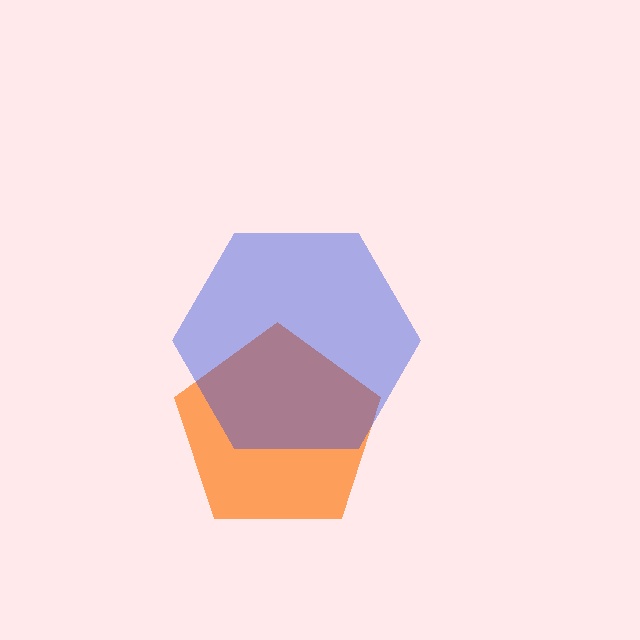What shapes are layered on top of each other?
The layered shapes are: an orange pentagon, a blue hexagon.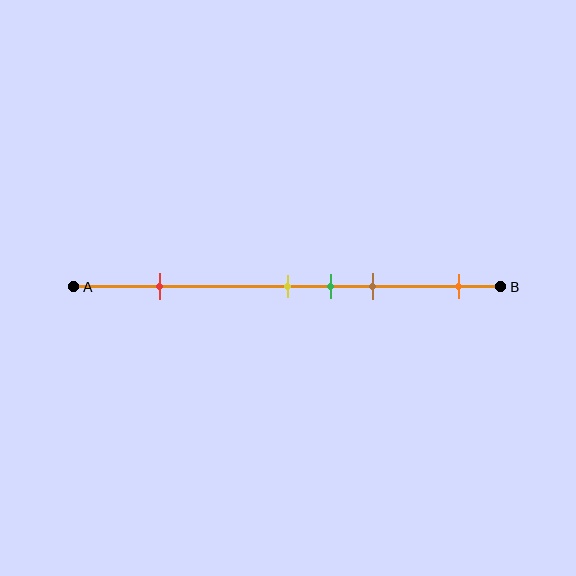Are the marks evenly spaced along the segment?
No, the marks are not evenly spaced.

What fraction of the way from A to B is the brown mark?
The brown mark is approximately 70% (0.7) of the way from A to B.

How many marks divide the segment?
There are 5 marks dividing the segment.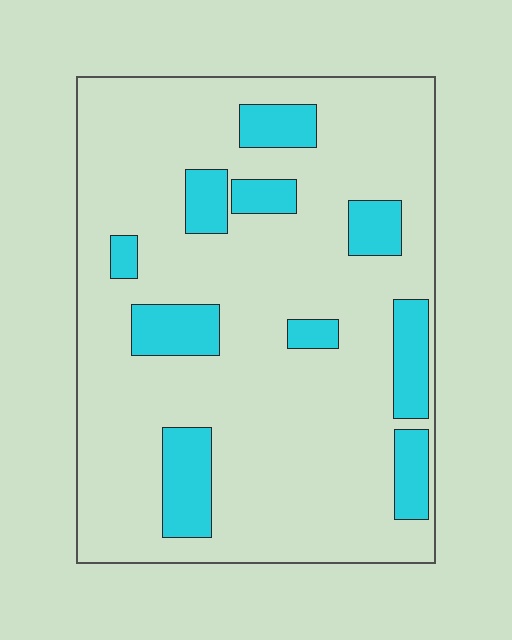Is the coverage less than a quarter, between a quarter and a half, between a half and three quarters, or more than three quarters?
Less than a quarter.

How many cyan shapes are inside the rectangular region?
10.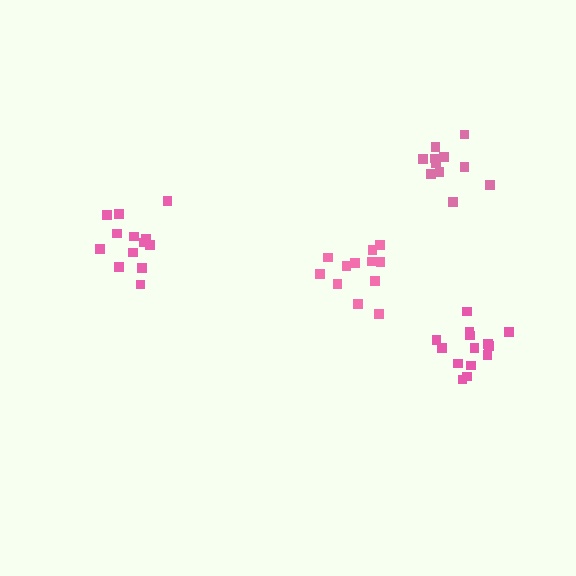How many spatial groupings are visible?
There are 4 spatial groupings.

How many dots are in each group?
Group 1: 13 dots, Group 2: 12 dots, Group 3: 14 dots, Group 4: 11 dots (50 total).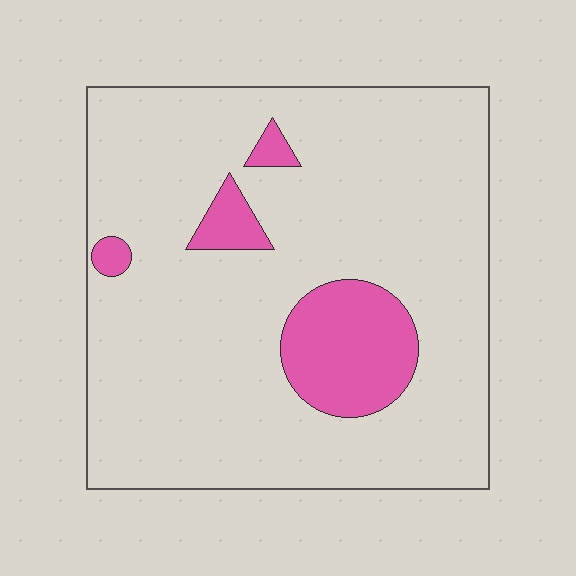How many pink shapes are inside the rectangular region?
4.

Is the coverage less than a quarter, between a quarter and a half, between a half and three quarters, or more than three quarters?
Less than a quarter.